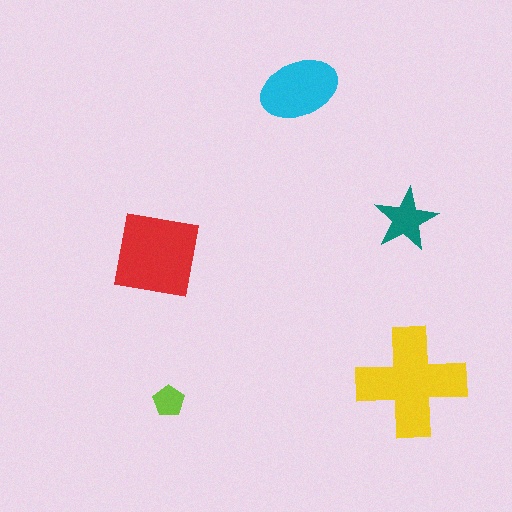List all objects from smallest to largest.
The lime pentagon, the teal star, the cyan ellipse, the red square, the yellow cross.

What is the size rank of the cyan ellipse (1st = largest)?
3rd.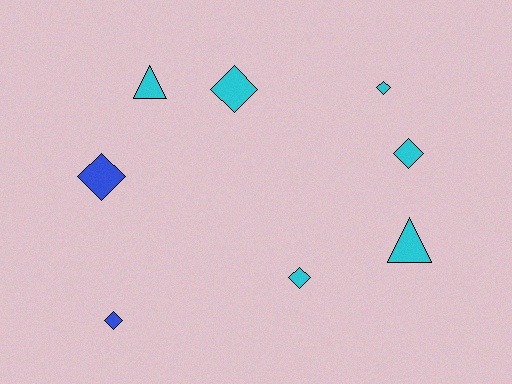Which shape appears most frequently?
Diamond, with 6 objects.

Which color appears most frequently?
Cyan, with 6 objects.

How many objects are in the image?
There are 8 objects.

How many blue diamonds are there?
There are 2 blue diamonds.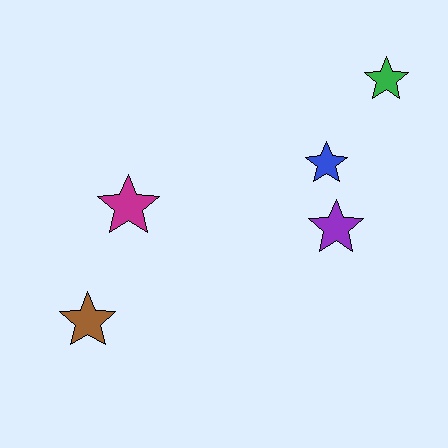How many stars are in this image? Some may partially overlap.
There are 5 stars.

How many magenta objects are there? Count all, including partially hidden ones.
There is 1 magenta object.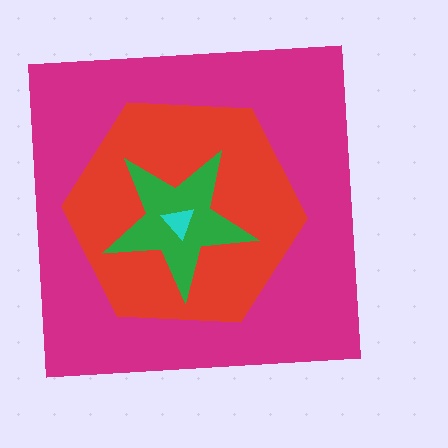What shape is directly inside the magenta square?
The red hexagon.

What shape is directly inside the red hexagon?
The green star.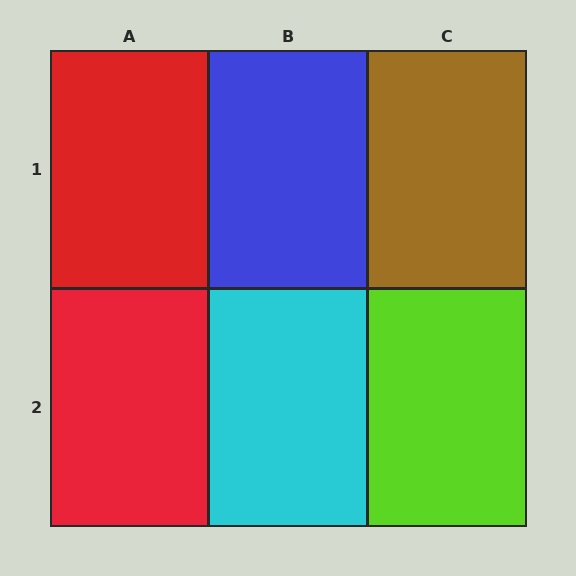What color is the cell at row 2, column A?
Red.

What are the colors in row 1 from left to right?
Red, blue, brown.